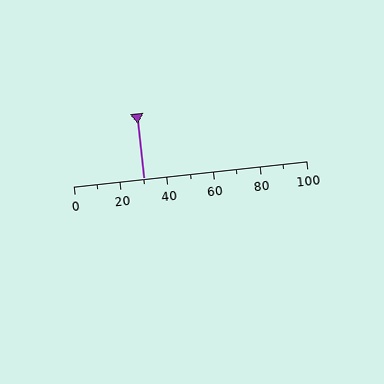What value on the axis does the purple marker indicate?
The marker indicates approximately 30.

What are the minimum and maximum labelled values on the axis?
The axis runs from 0 to 100.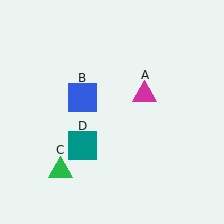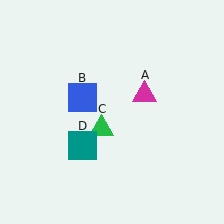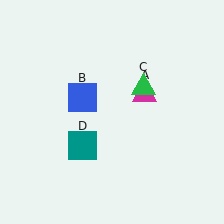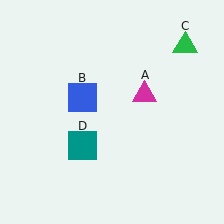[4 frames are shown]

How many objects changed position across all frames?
1 object changed position: green triangle (object C).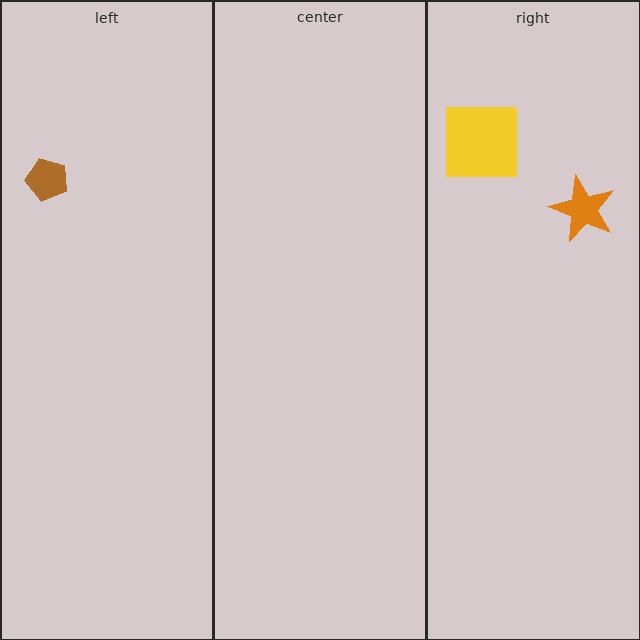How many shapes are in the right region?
2.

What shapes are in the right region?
The yellow square, the orange star.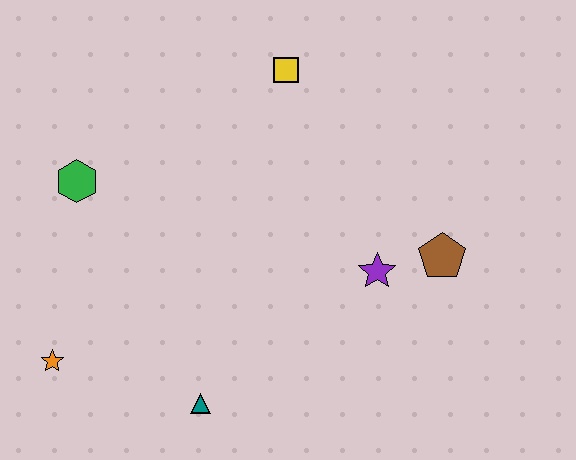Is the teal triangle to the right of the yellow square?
No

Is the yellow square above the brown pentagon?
Yes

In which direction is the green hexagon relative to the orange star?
The green hexagon is above the orange star.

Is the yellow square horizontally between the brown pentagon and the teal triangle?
Yes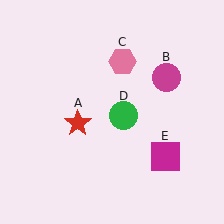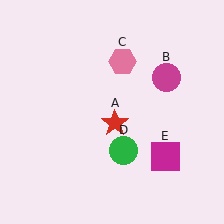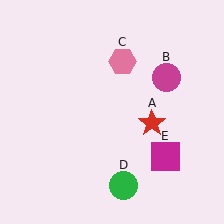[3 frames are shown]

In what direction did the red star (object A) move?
The red star (object A) moved right.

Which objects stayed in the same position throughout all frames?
Magenta circle (object B) and pink hexagon (object C) and magenta square (object E) remained stationary.